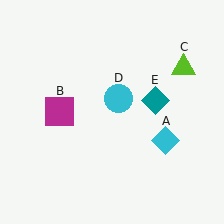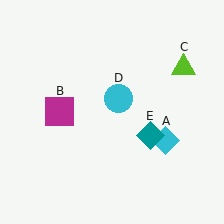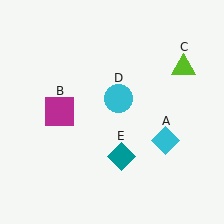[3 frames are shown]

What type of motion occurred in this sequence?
The teal diamond (object E) rotated clockwise around the center of the scene.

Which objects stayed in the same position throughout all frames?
Cyan diamond (object A) and magenta square (object B) and lime triangle (object C) and cyan circle (object D) remained stationary.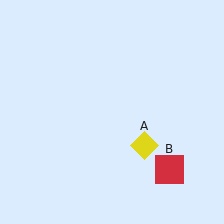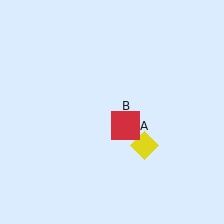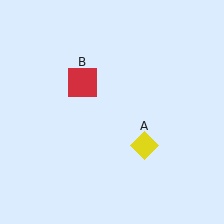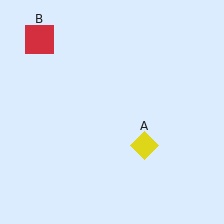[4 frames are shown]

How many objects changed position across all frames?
1 object changed position: red square (object B).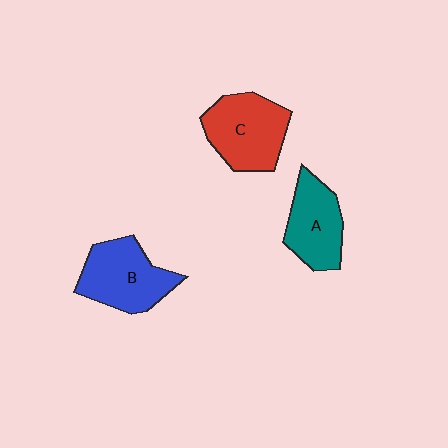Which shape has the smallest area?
Shape A (teal).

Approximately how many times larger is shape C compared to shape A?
Approximately 1.2 times.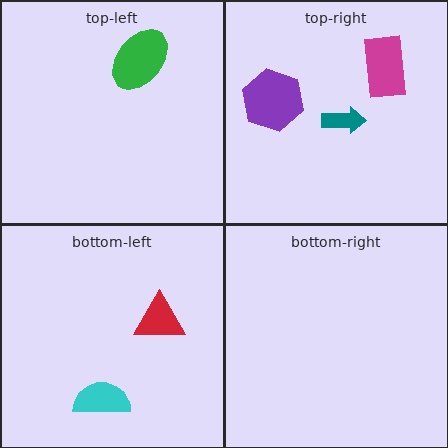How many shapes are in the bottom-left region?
2.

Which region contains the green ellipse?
The top-left region.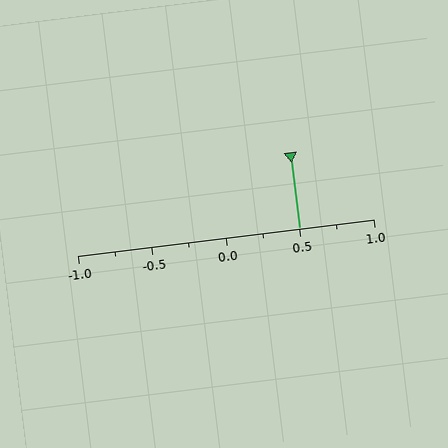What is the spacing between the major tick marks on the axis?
The major ticks are spaced 0.5 apart.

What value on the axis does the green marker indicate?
The marker indicates approximately 0.5.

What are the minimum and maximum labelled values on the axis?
The axis runs from -1.0 to 1.0.